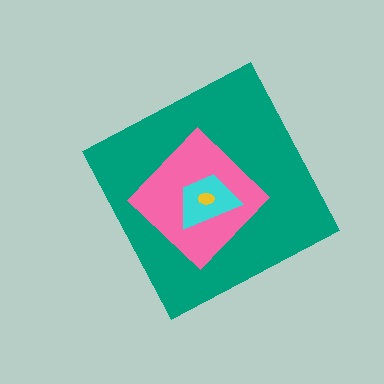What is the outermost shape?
The teal diamond.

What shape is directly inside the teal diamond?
The pink diamond.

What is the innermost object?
The yellow ellipse.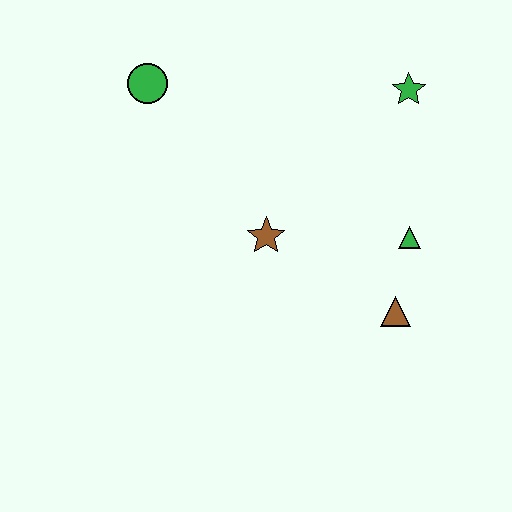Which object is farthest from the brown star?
The green star is farthest from the brown star.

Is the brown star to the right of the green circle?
Yes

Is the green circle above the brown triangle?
Yes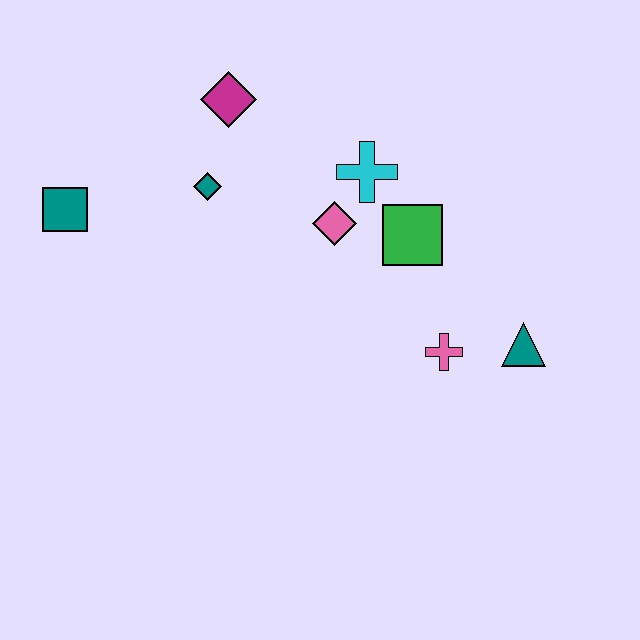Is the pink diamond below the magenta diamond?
Yes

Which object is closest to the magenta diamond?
The teal diamond is closest to the magenta diamond.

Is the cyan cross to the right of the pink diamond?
Yes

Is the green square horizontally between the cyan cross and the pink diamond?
No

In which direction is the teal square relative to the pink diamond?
The teal square is to the left of the pink diamond.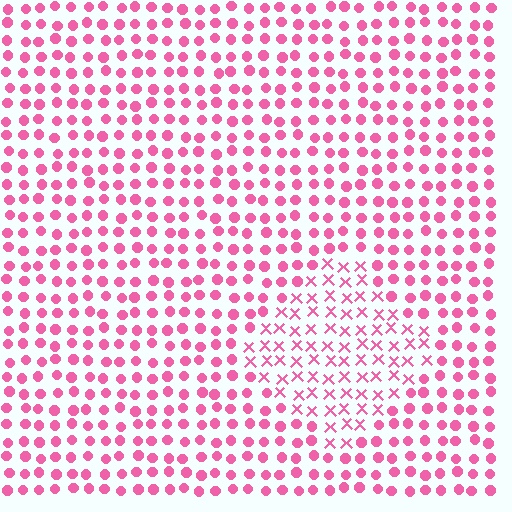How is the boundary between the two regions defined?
The boundary is defined by a change in element shape: X marks inside vs. circles outside. All elements share the same color and spacing.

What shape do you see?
I see a diamond.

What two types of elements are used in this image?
The image uses X marks inside the diamond region and circles outside it.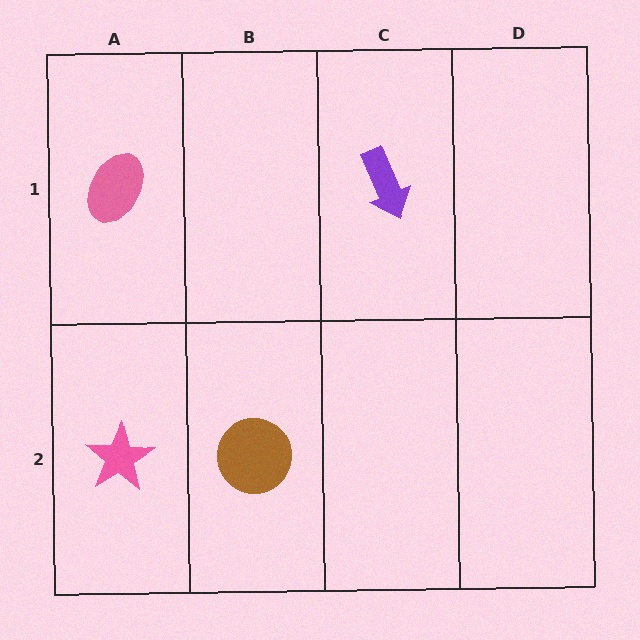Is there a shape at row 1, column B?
No, that cell is empty.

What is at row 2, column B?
A brown circle.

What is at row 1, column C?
A purple arrow.